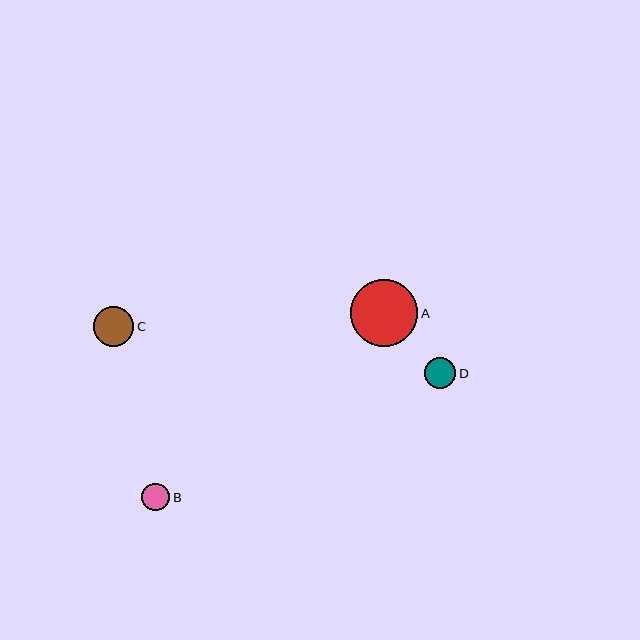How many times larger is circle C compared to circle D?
Circle C is approximately 1.3 times the size of circle D.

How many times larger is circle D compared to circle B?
Circle D is approximately 1.1 times the size of circle B.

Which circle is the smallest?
Circle B is the smallest with a size of approximately 28 pixels.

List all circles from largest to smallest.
From largest to smallest: A, C, D, B.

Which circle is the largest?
Circle A is the largest with a size of approximately 67 pixels.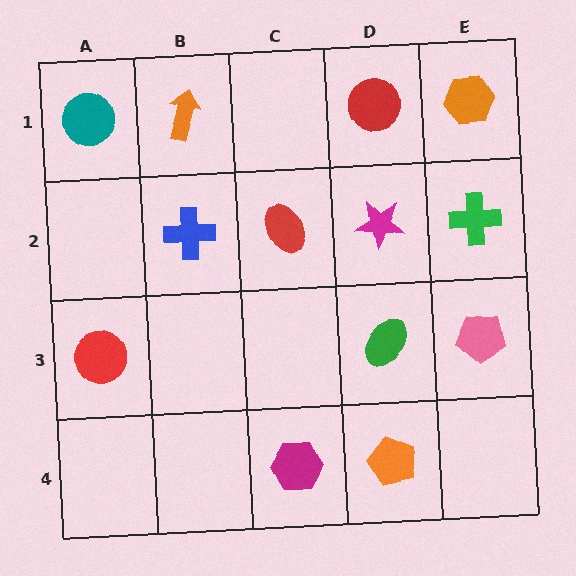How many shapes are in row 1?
4 shapes.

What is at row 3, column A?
A red circle.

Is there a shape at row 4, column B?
No, that cell is empty.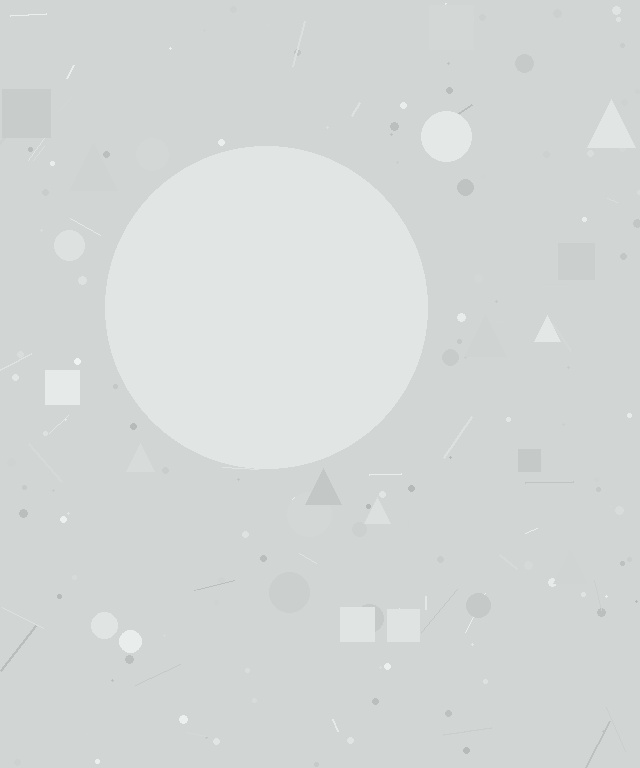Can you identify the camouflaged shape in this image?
The camouflaged shape is a circle.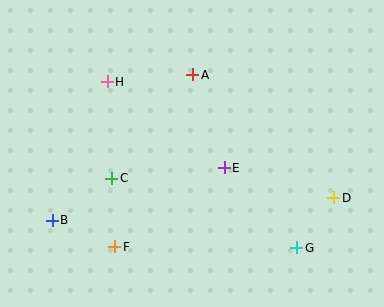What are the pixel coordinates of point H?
Point H is at (107, 82).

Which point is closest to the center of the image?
Point E at (224, 168) is closest to the center.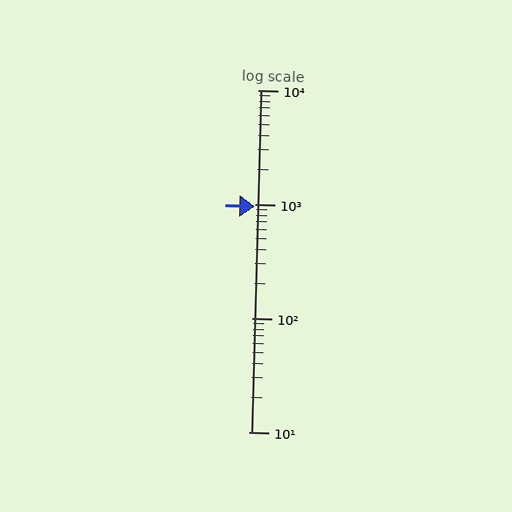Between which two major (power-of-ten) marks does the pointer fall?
The pointer is between 100 and 1000.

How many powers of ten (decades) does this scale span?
The scale spans 3 decades, from 10 to 10000.